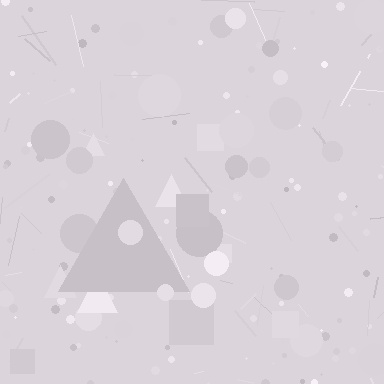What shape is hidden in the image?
A triangle is hidden in the image.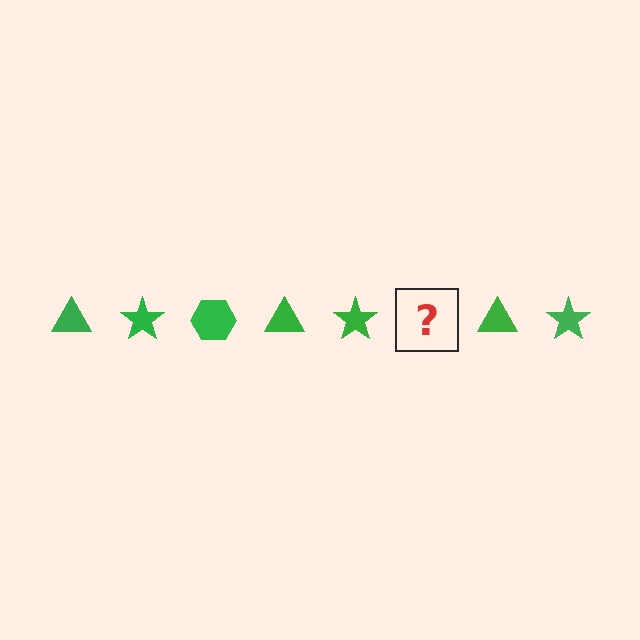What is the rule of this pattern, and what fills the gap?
The rule is that the pattern cycles through triangle, star, hexagon shapes in green. The gap should be filled with a green hexagon.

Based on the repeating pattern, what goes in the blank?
The blank should be a green hexagon.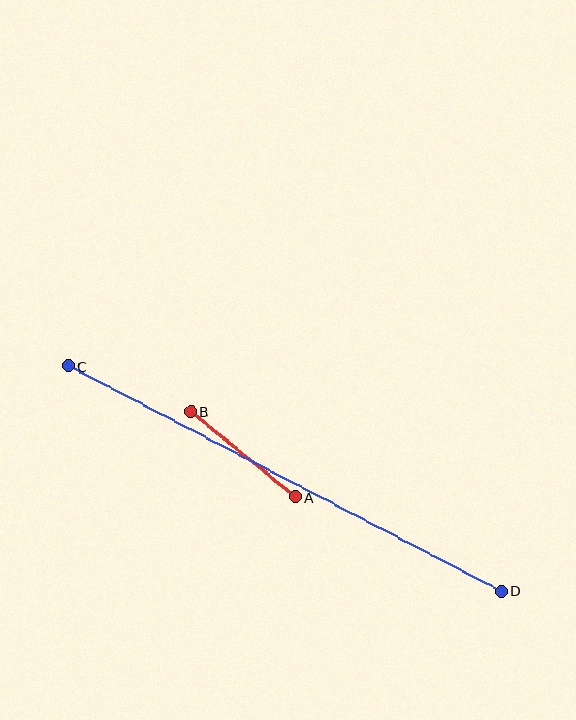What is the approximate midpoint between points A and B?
The midpoint is at approximately (243, 454) pixels.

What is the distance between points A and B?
The distance is approximately 135 pixels.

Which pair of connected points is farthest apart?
Points C and D are farthest apart.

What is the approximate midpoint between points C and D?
The midpoint is at approximately (285, 478) pixels.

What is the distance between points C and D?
The distance is approximately 488 pixels.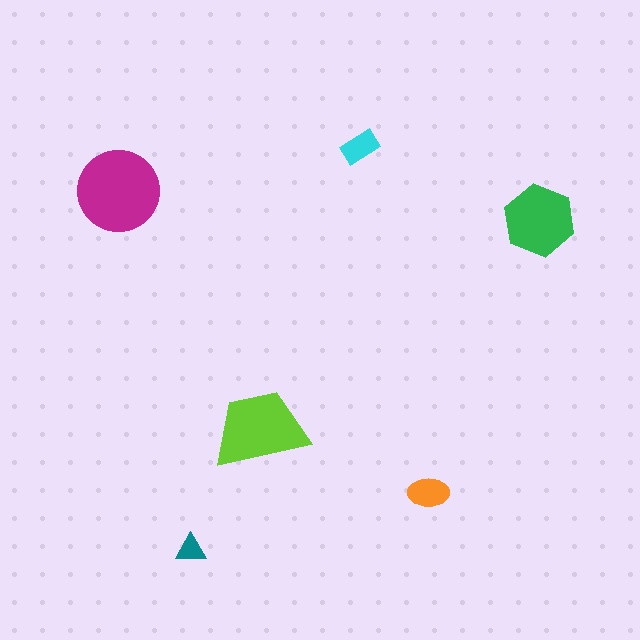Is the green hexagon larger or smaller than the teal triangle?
Larger.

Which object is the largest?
The magenta circle.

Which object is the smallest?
The teal triangle.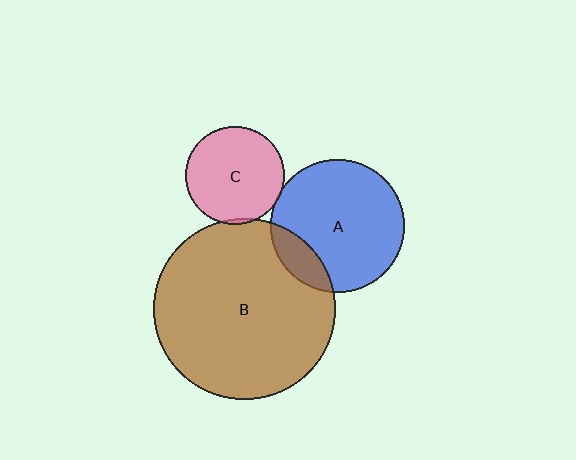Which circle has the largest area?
Circle B (brown).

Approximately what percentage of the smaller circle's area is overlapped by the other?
Approximately 5%.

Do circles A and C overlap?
Yes.